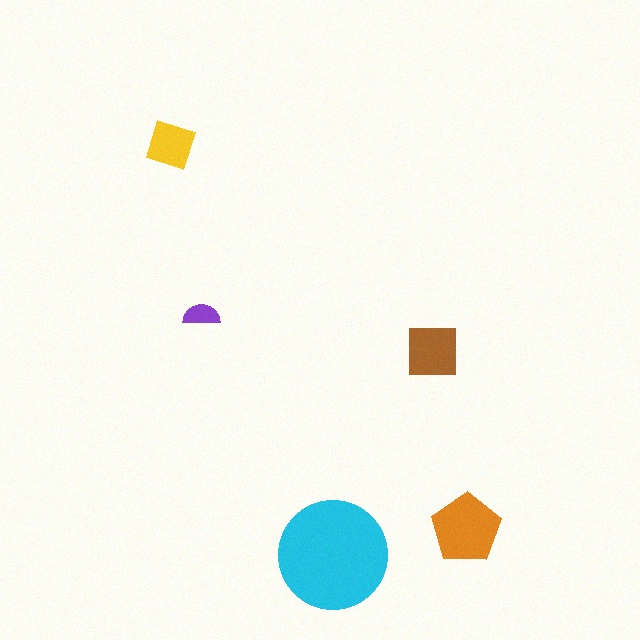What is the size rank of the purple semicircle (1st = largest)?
5th.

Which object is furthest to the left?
The yellow diamond is leftmost.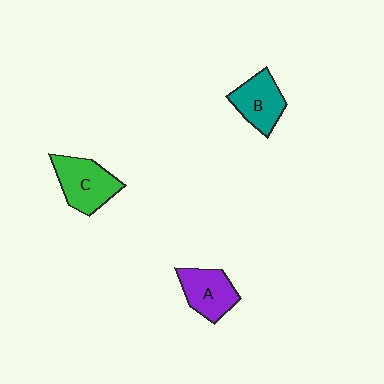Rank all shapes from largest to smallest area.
From largest to smallest: C (green), A (purple), B (teal).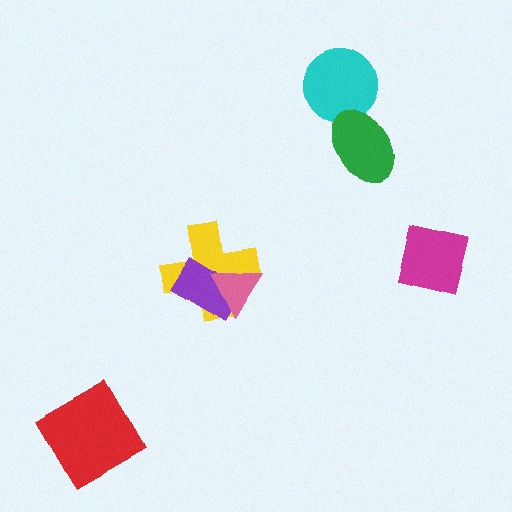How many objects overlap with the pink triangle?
2 objects overlap with the pink triangle.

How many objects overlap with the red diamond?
0 objects overlap with the red diamond.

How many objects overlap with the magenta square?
0 objects overlap with the magenta square.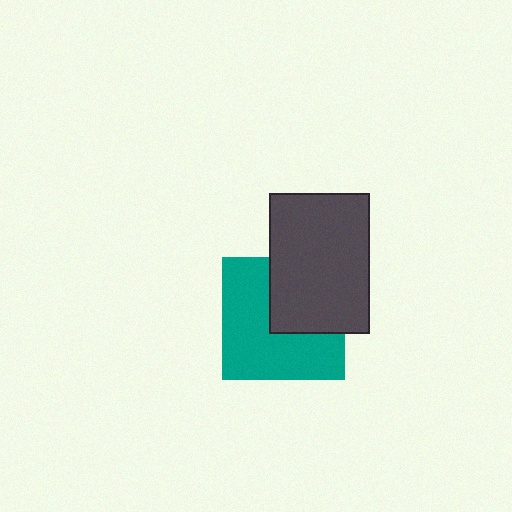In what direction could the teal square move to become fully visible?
The teal square could move toward the lower-left. That would shift it out from behind the dark gray rectangle entirely.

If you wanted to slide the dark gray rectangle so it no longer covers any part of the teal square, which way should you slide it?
Slide it toward the upper-right — that is the most direct way to separate the two shapes.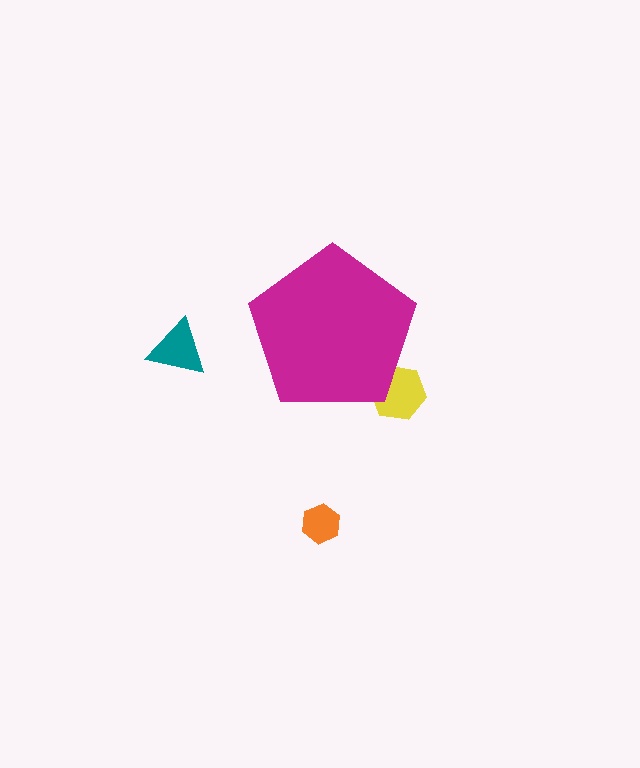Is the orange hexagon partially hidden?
No, the orange hexagon is fully visible.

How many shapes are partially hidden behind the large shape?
1 shape is partially hidden.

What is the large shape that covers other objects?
A magenta pentagon.